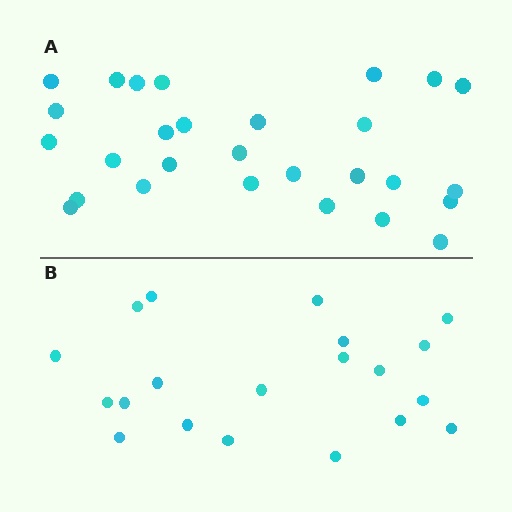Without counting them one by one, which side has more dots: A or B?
Region A (the top region) has more dots.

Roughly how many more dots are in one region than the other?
Region A has roughly 8 or so more dots than region B.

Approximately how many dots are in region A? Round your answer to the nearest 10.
About 30 dots. (The exact count is 28, which rounds to 30.)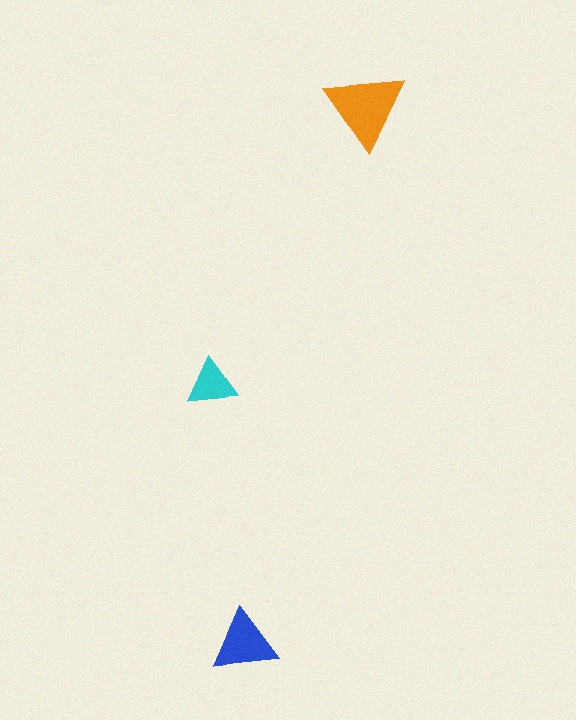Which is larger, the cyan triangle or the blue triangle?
The blue one.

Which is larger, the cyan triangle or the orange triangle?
The orange one.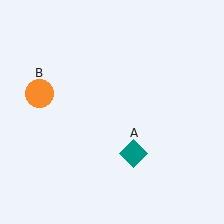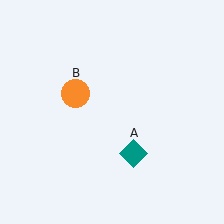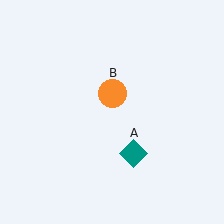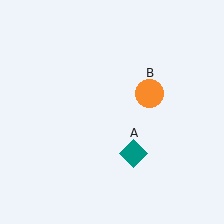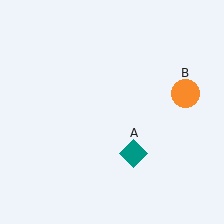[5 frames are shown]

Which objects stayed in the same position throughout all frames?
Teal diamond (object A) remained stationary.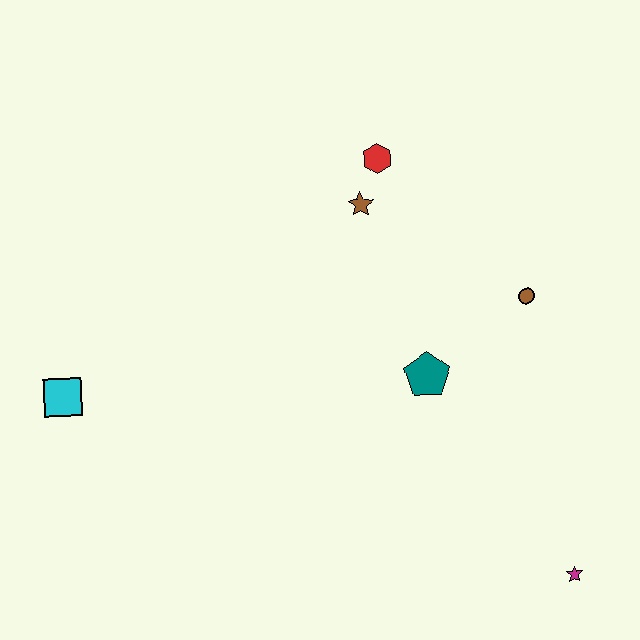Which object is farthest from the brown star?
The magenta star is farthest from the brown star.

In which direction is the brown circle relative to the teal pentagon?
The brown circle is to the right of the teal pentagon.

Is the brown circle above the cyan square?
Yes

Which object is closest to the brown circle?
The teal pentagon is closest to the brown circle.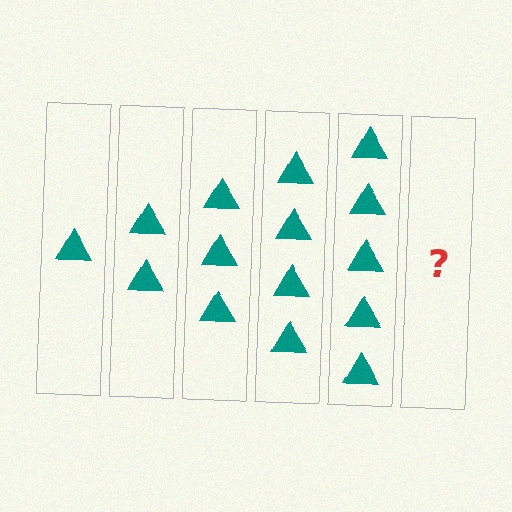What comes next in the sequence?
The next element should be 6 triangles.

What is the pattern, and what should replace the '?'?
The pattern is that each step adds one more triangle. The '?' should be 6 triangles.